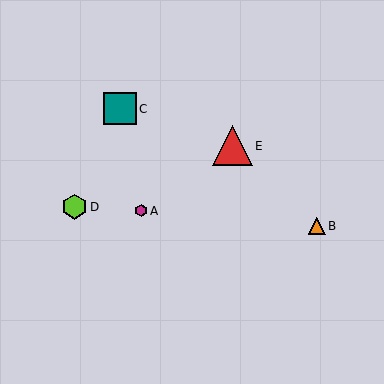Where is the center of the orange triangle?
The center of the orange triangle is at (317, 226).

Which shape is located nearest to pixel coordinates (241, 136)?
The red triangle (labeled E) at (232, 146) is nearest to that location.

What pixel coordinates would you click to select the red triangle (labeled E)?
Click at (232, 146) to select the red triangle E.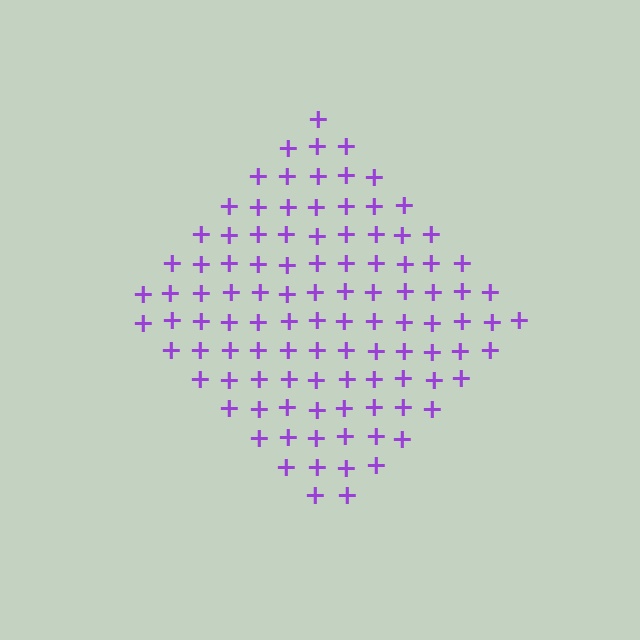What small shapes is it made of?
It is made of small plus signs.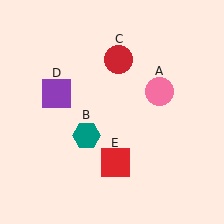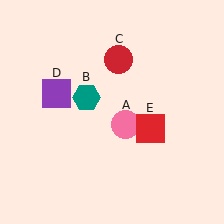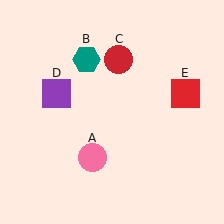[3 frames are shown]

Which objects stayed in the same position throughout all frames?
Red circle (object C) and purple square (object D) remained stationary.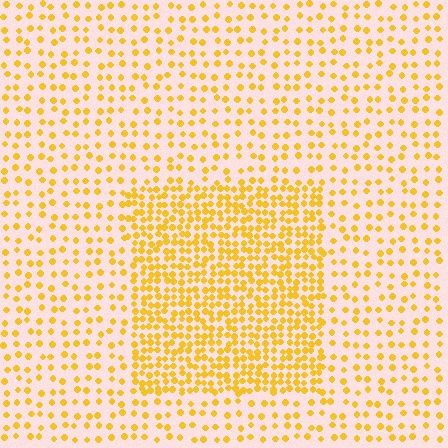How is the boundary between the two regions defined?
The boundary is defined by a change in element density (approximately 2.3x ratio). All elements are the same color, size, and shape.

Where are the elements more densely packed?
The elements are more densely packed inside the rectangle boundary.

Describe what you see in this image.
The image contains small yellow elements arranged at two different densities. A rectangle-shaped region is visible where the elements are more densely packed than the surrounding area.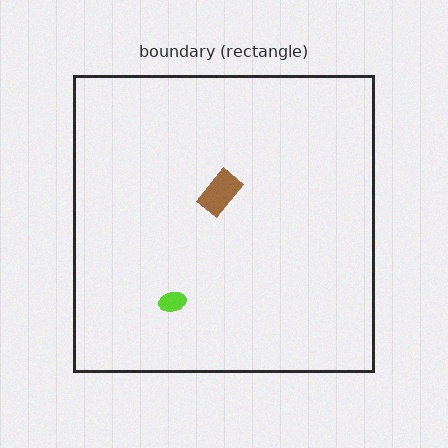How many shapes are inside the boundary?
2 inside, 0 outside.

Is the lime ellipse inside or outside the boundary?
Inside.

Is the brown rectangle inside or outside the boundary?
Inside.